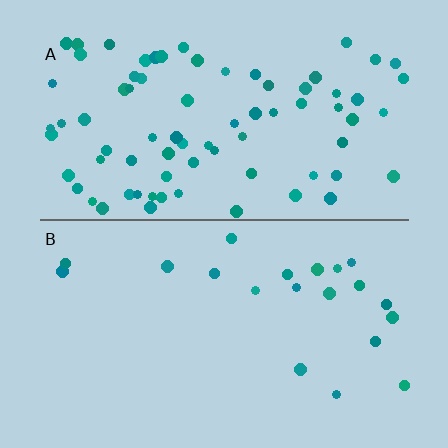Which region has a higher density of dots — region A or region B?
A (the top).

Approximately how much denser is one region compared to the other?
Approximately 3.7× — region A over region B.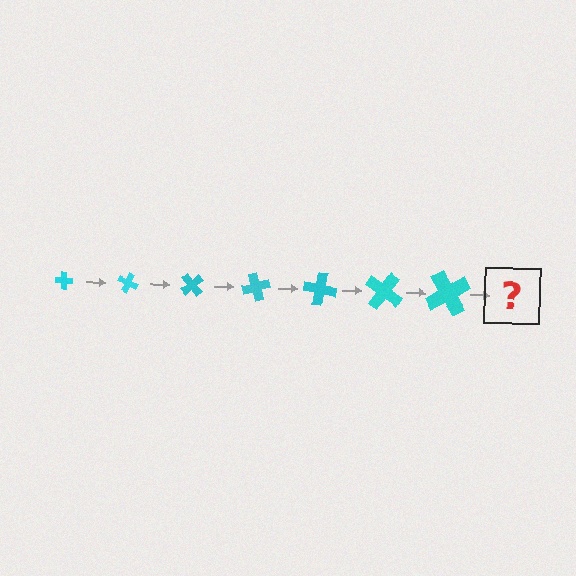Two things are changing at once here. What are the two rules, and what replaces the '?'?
The two rules are that the cross grows larger each step and it rotates 25 degrees each step. The '?' should be a cross, larger than the previous one and rotated 175 degrees from the start.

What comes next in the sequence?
The next element should be a cross, larger than the previous one and rotated 175 degrees from the start.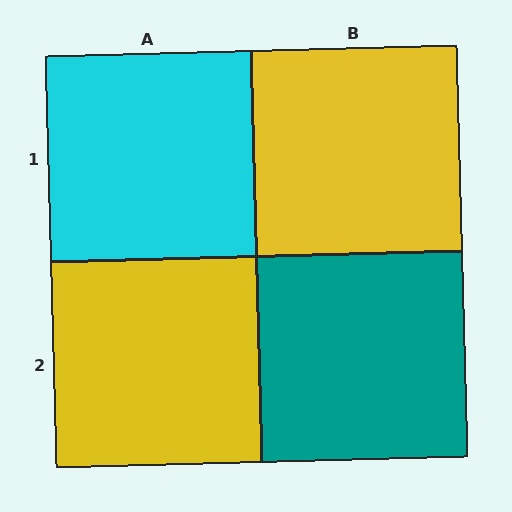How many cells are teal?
1 cell is teal.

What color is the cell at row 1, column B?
Yellow.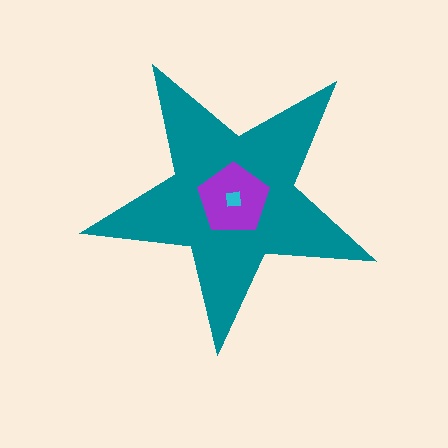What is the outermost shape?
The teal star.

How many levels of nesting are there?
3.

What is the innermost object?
The cyan square.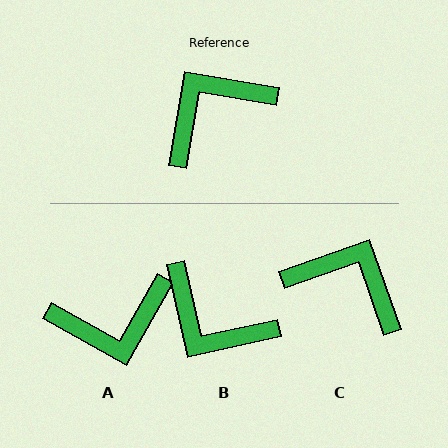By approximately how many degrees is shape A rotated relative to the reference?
Approximately 160 degrees counter-clockwise.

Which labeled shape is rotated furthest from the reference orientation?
A, about 160 degrees away.